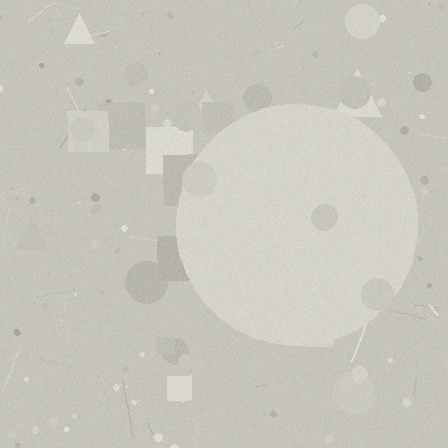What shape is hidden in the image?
A circle is hidden in the image.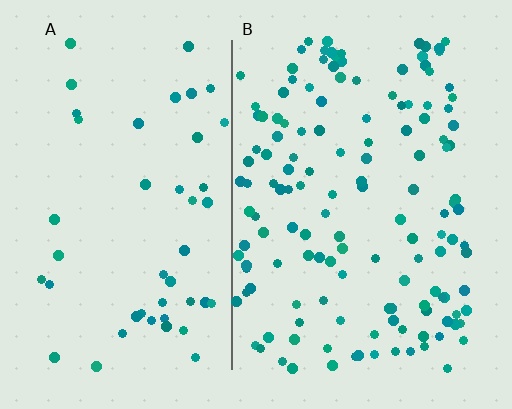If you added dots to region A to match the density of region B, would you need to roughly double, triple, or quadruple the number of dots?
Approximately triple.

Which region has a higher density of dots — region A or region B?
B (the right).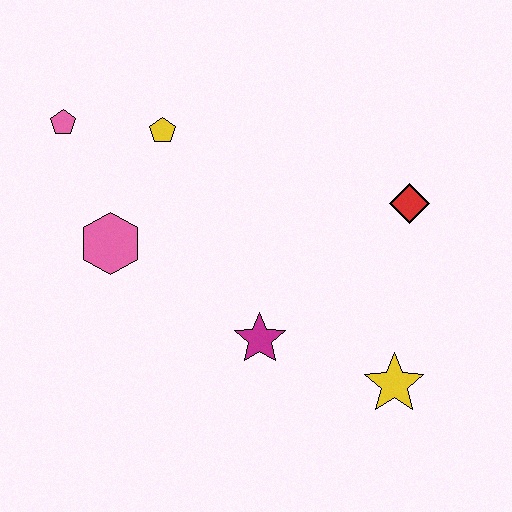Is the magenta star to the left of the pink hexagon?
No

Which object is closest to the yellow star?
The magenta star is closest to the yellow star.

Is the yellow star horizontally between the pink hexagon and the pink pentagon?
No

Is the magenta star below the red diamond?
Yes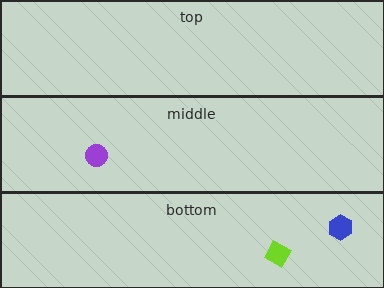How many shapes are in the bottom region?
2.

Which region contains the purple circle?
The middle region.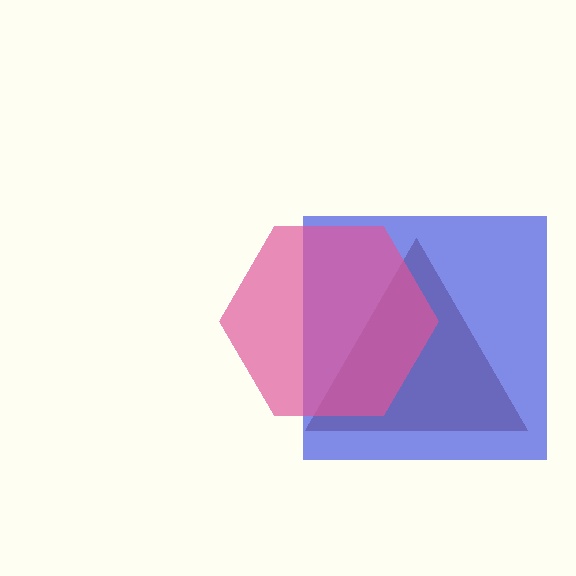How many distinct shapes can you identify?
There are 3 distinct shapes: a brown triangle, a blue square, a pink hexagon.